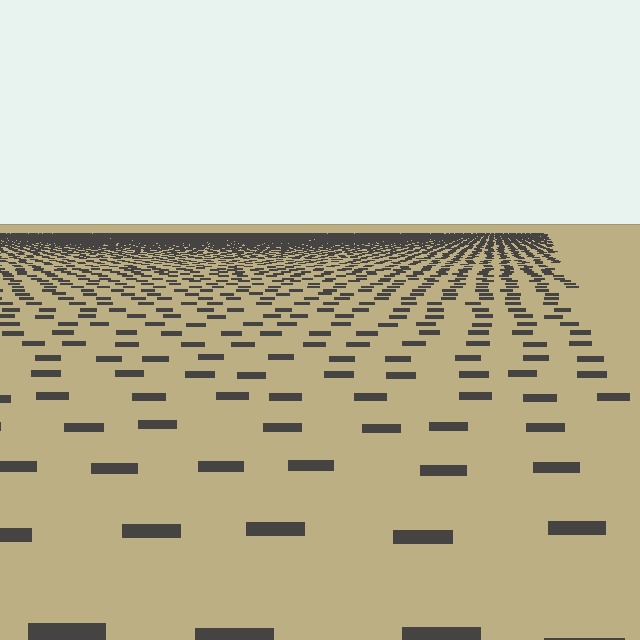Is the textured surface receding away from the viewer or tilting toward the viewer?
The surface is receding away from the viewer. Texture elements get smaller and denser toward the top.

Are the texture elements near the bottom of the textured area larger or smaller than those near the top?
Larger. Near the bottom, elements are closer to the viewer and appear at a bigger on-screen size.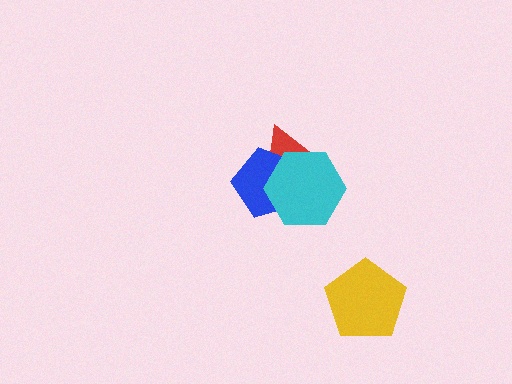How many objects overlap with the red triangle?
2 objects overlap with the red triangle.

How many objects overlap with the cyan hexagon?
2 objects overlap with the cyan hexagon.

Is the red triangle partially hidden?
Yes, it is partially covered by another shape.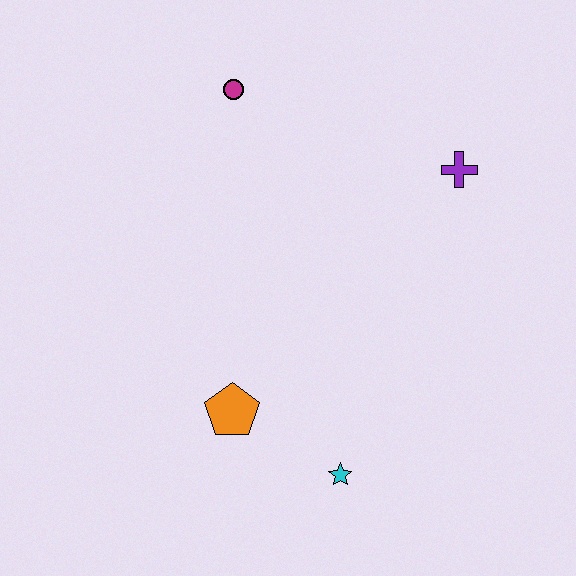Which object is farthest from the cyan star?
The magenta circle is farthest from the cyan star.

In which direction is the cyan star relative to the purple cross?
The cyan star is below the purple cross.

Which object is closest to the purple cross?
The magenta circle is closest to the purple cross.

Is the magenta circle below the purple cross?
No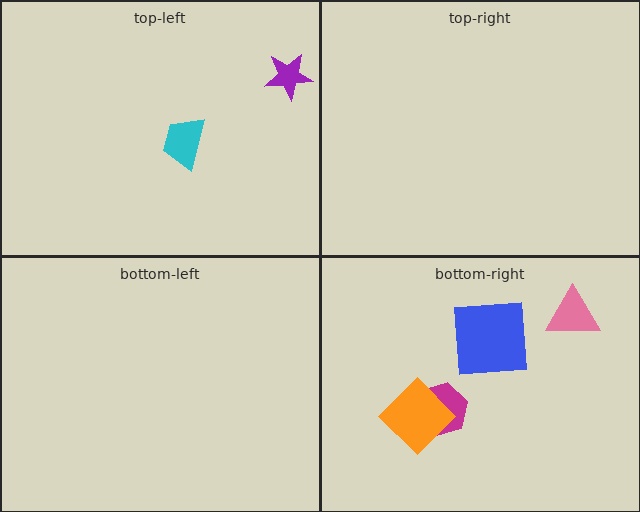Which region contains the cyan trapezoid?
The top-left region.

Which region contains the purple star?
The top-left region.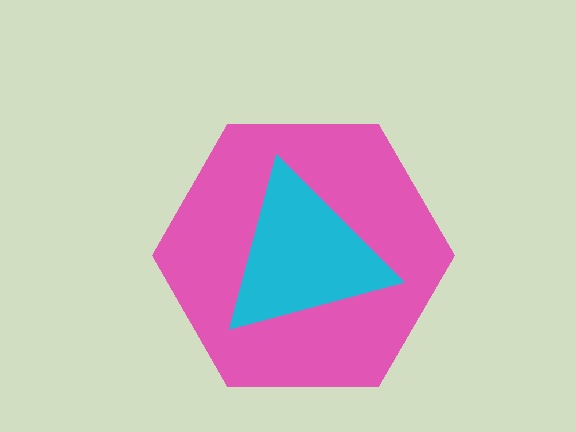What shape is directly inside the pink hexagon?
The cyan triangle.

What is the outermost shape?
The pink hexagon.